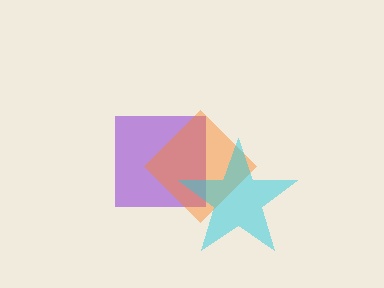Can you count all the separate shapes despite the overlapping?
Yes, there are 3 separate shapes.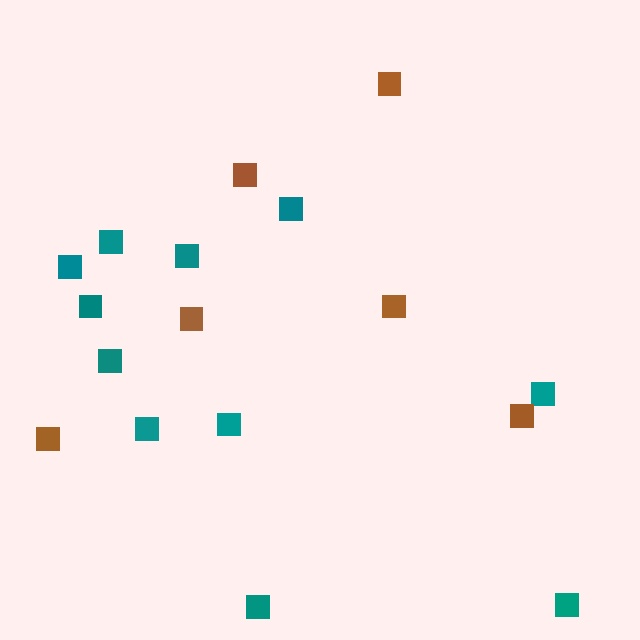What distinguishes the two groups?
There are 2 groups: one group of teal squares (11) and one group of brown squares (6).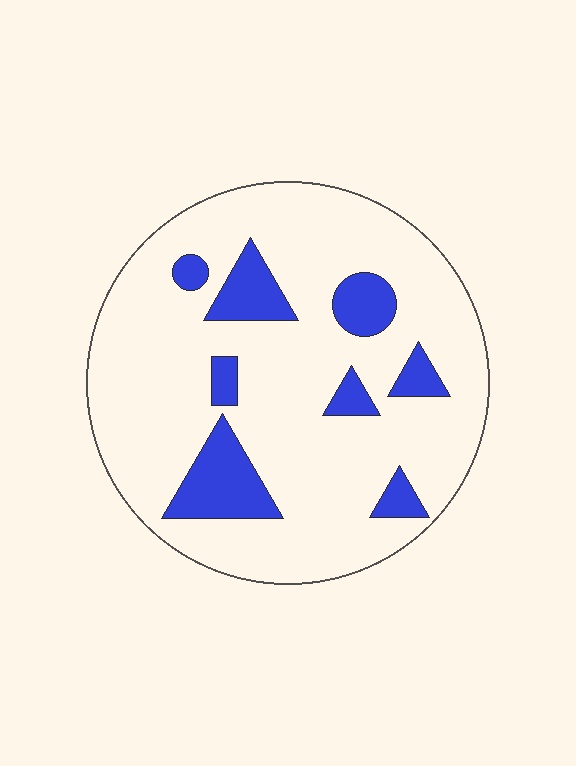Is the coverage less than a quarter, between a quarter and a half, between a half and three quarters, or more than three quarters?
Less than a quarter.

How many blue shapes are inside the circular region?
8.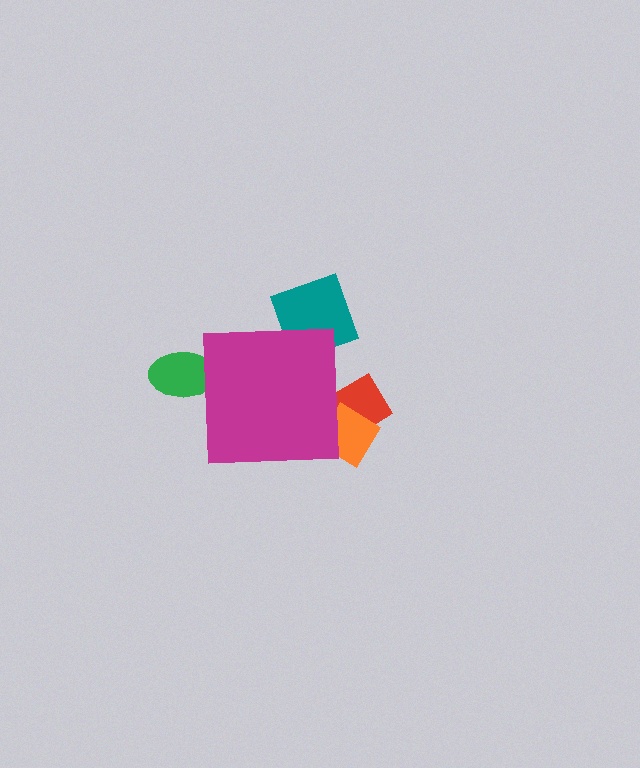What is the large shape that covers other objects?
A magenta square.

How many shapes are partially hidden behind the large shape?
4 shapes are partially hidden.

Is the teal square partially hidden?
Yes, the teal square is partially hidden behind the magenta square.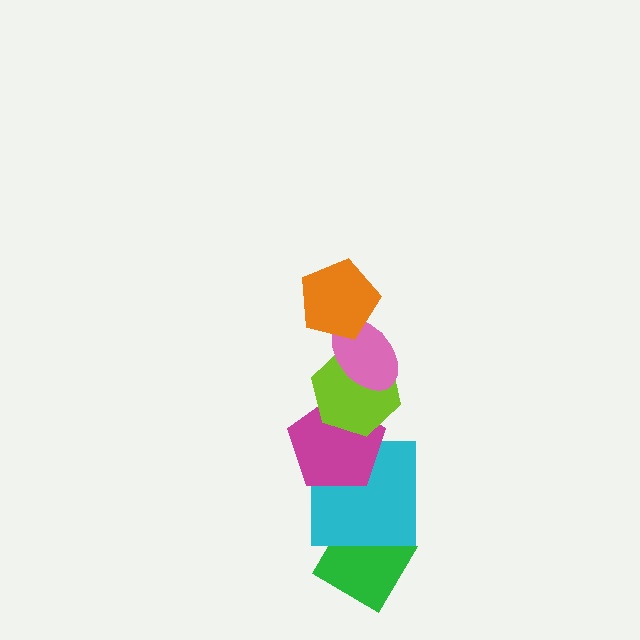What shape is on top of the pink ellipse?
The orange pentagon is on top of the pink ellipse.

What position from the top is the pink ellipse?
The pink ellipse is 2nd from the top.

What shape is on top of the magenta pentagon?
The lime hexagon is on top of the magenta pentagon.